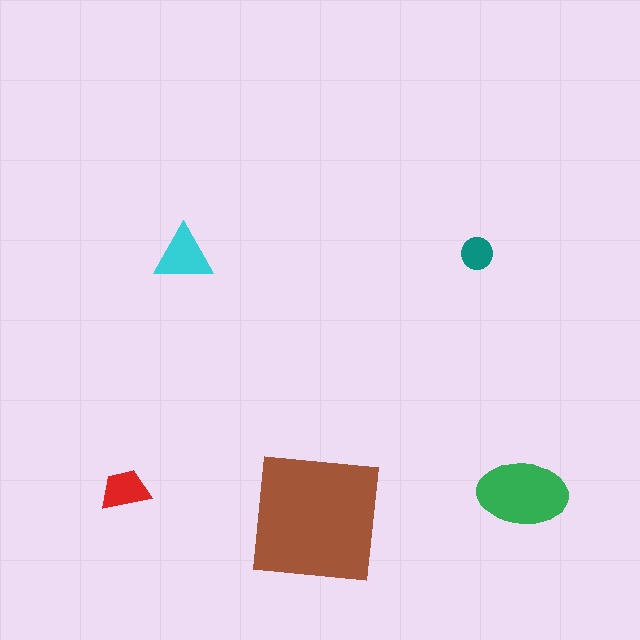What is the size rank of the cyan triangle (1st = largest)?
3rd.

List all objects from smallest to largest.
The teal circle, the red trapezoid, the cyan triangle, the green ellipse, the brown square.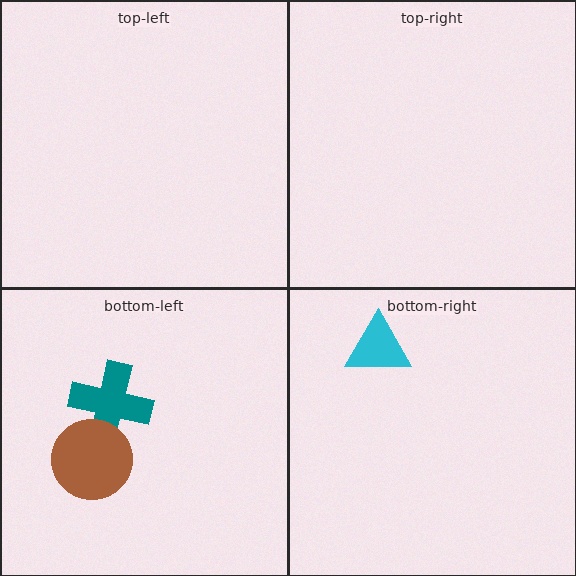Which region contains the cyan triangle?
The bottom-right region.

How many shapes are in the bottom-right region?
1.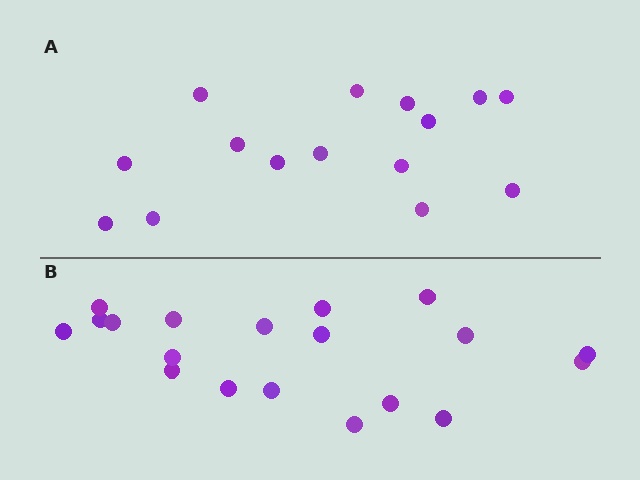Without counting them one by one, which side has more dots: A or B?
Region B (the bottom region) has more dots.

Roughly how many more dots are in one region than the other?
Region B has about 4 more dots than region A.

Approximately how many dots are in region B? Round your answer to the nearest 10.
About 20 dots. (The exact count is 19, which rounds to 20.)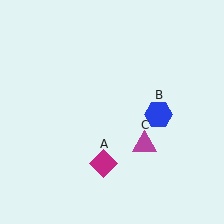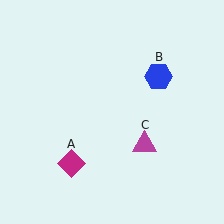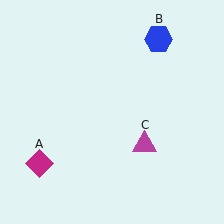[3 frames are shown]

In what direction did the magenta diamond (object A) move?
The magenta diamond (object A) moved left.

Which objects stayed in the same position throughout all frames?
Magenta triangle (object C) remained stationary.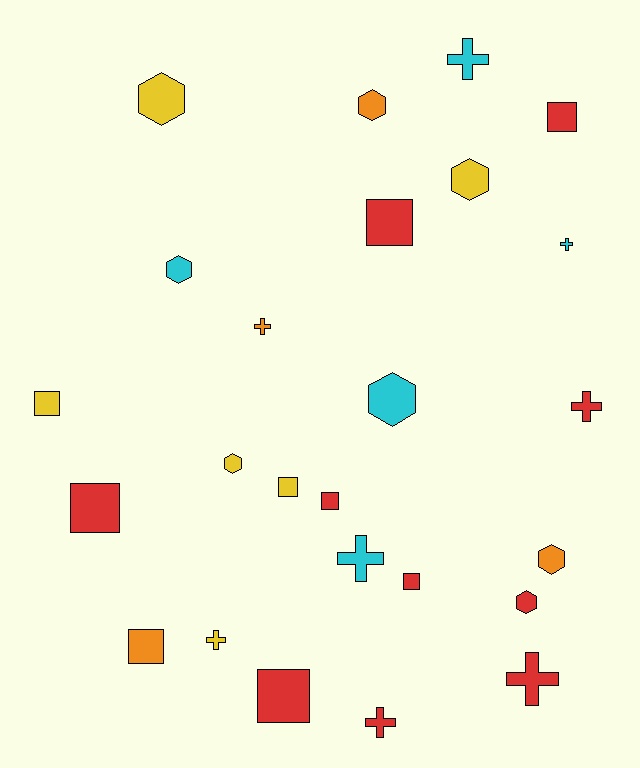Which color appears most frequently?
Red, with 10 objects.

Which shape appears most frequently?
Square, with 9 objects.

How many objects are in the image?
There are 25 objects.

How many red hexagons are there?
There is 1 red hexagon.